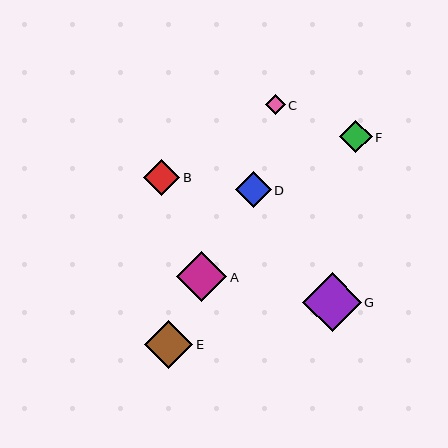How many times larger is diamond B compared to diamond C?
Diamond B is approximately 1.8 times the size of diamond C.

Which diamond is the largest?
Diamond G is the largest with a size of approximately 59 pixels.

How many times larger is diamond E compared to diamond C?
Diamond E is approximately 2.4 times the size of diamond C.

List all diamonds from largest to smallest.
From largest to smallest: G, A, E, B, D, F, C.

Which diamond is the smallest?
Diamond C is the smallest with a size of approximately 20 pixels.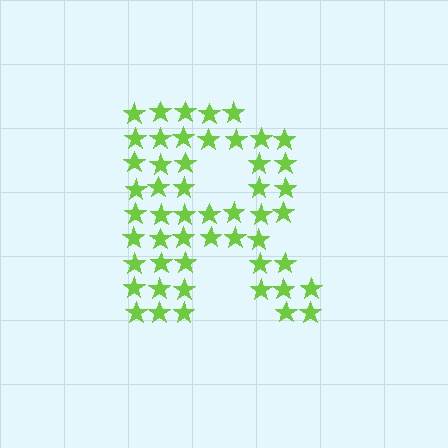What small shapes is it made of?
It is made of small stars.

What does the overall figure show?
The overall figure shows the letter R.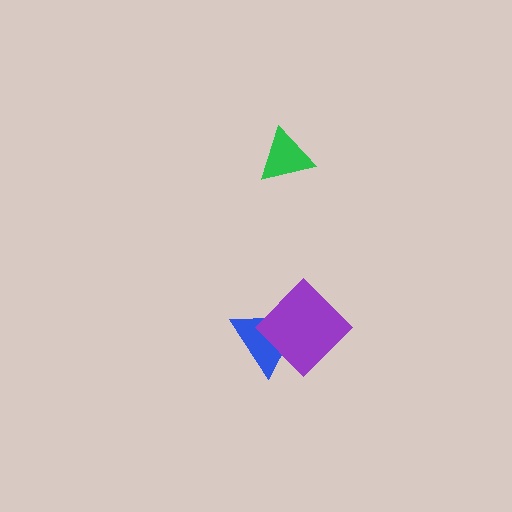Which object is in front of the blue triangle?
The purple diamond is in front of the blue triangle.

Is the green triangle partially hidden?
No, no other shape covers it.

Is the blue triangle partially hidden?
Yes, it is partially covered by another shape.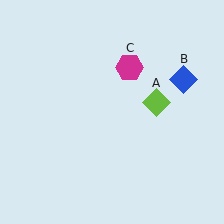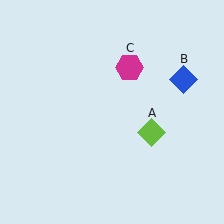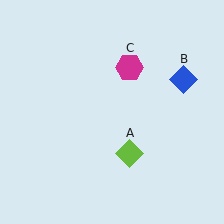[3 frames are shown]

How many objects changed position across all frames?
1 object changed position: lime diamond (object A).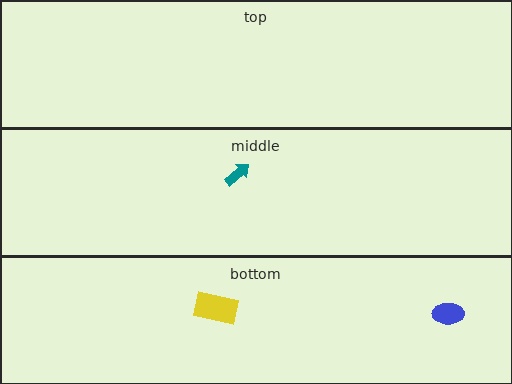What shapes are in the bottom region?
The blue ellipse, the yellow rectangle.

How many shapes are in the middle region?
1.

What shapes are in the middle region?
The teal arrow.